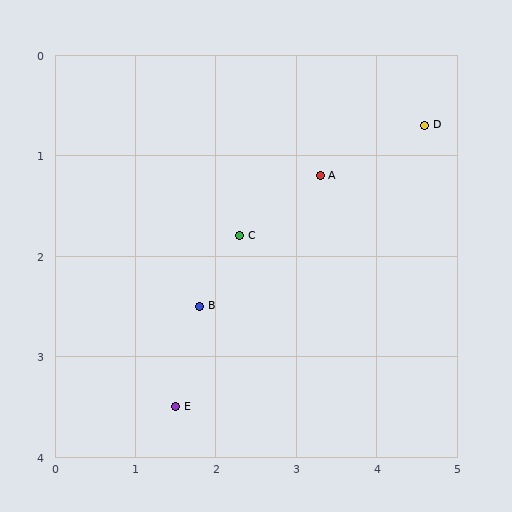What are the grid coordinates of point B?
Point B is at approximately (1.8, 2.5).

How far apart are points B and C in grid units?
Points B and C are about 0.9 grid units apart.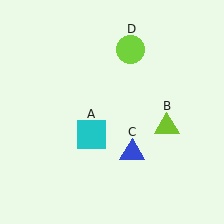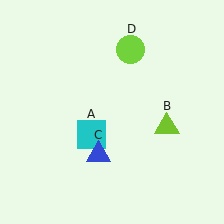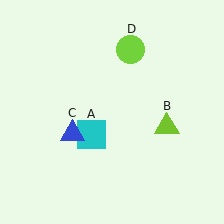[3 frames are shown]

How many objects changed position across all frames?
1 object changed position: blue triangle (object C).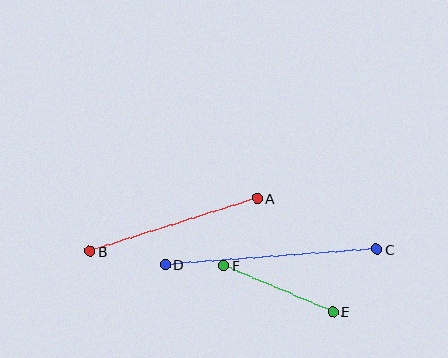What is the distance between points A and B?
The distance is approximately 175 pixels.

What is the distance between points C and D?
The distance is approximately 212 pixels.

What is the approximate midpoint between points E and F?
The midpoint is at approximately (278, 289) pixels.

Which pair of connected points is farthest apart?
Points C and D are farthest apart.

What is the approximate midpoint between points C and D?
The midpoint is at approximately (271, 257) pixels.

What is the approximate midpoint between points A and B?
The midpoint is at approximately (174, 225) pixels.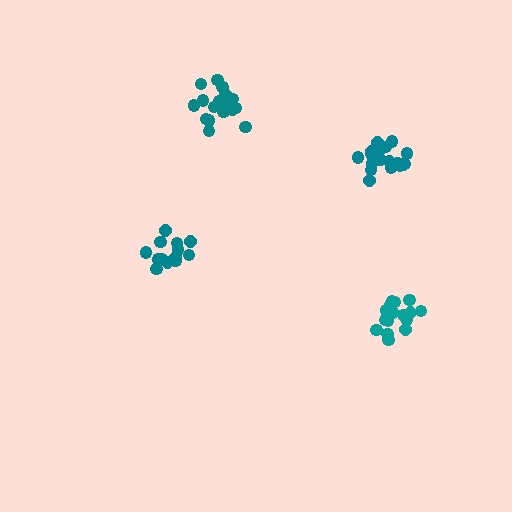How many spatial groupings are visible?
There are 4 spatial groupings.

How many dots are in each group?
Group 1: 18 dots, Group 2: 13 dots, Group 3: 18 dots, Group 4: 18 dots (67 total).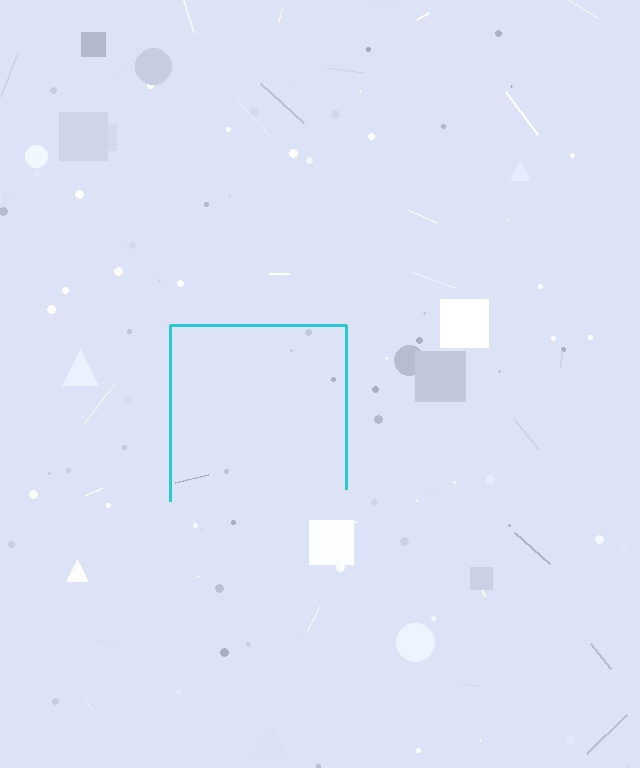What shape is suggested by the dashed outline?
The dashed outline suggests a square.